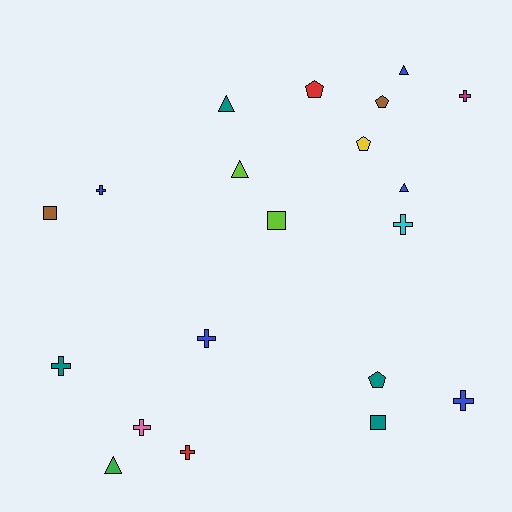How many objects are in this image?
There are 20 objects.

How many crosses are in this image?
There are 8 crosses.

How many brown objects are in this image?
There are 2 brown objects.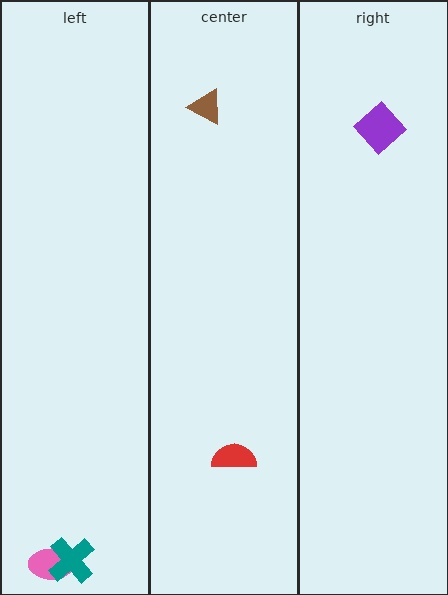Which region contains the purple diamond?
The right region.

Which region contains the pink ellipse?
The left region.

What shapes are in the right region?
The purple diamond.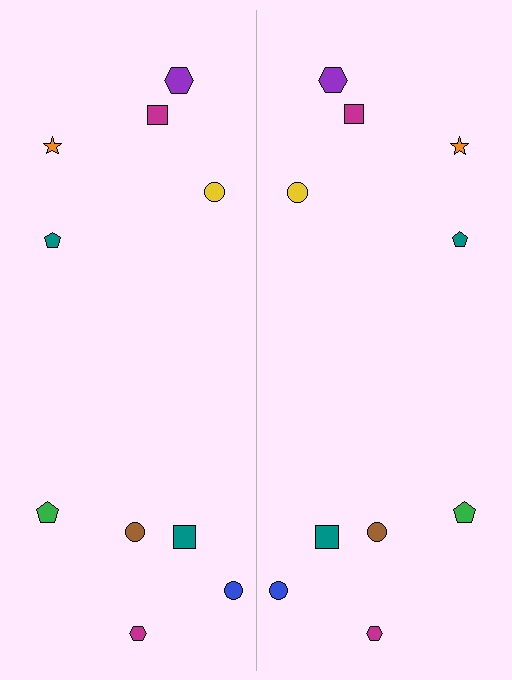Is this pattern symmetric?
Yes, this pattern has bilateral (reflection) symmetry.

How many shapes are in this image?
There are 20 shapes in this image.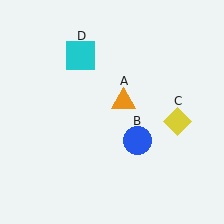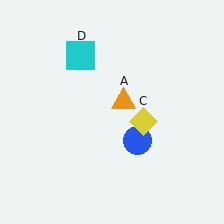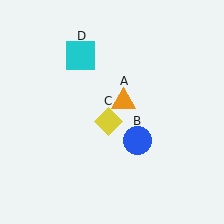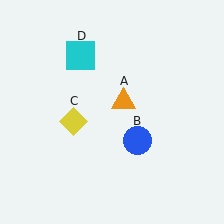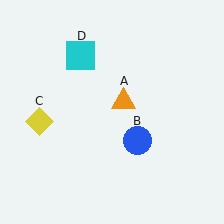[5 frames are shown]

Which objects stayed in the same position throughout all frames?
Orange triangle (object A) and blue circle (object B) and cyan square (object D) remained stationary.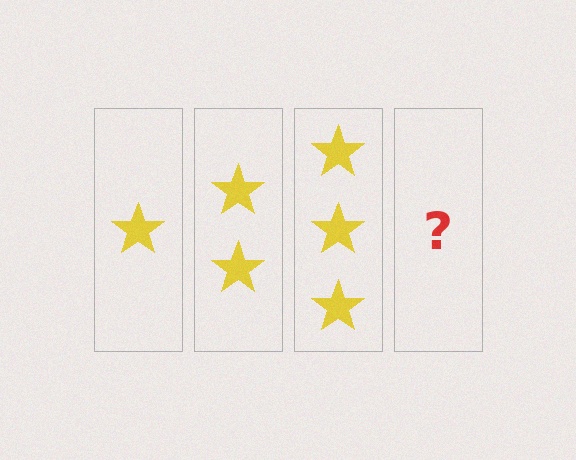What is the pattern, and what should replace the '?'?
The pattern is that each step adds one more star. The '?' should be 4 stars.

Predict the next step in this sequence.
The next step is 4 stars.